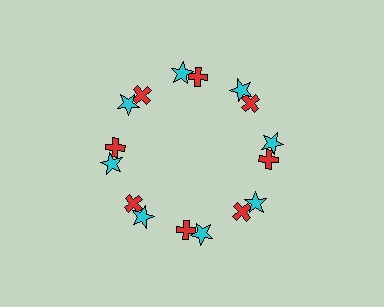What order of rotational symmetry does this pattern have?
This pattern has 8-fold rotational symmetry.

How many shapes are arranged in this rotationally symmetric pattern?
There are 16 shapes, arranged in 8 groups of 2.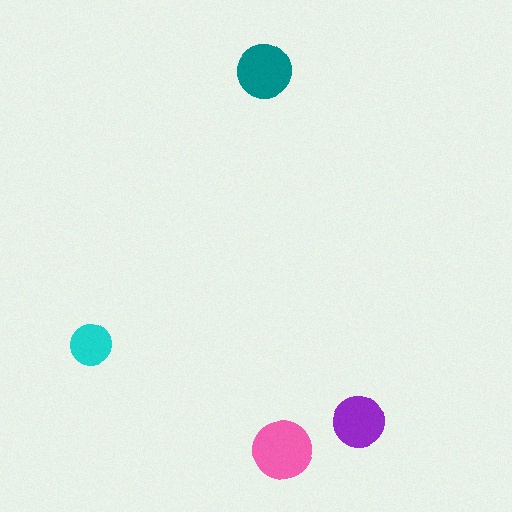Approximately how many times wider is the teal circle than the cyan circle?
About 1.5 times wider.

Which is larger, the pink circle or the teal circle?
The pink one.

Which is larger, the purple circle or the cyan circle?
The purple one.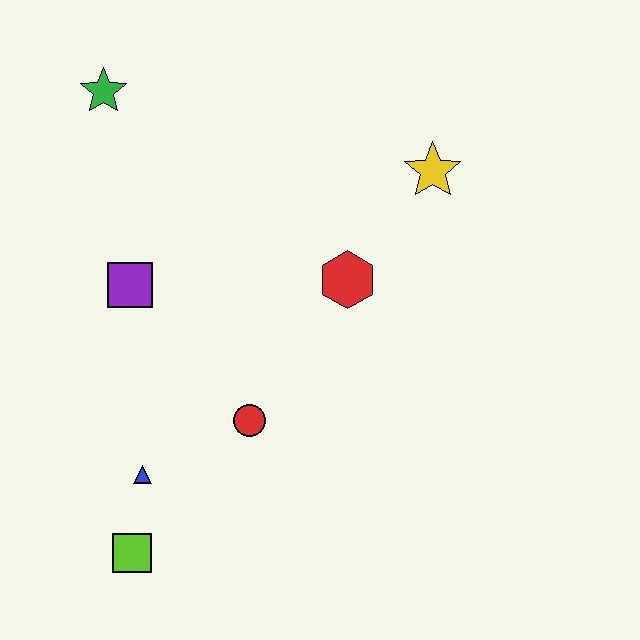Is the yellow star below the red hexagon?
No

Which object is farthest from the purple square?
The yellow star is farthest from the purple square.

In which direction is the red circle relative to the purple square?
The red circle is below the purple square.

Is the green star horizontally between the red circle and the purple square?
No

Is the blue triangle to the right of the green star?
Yes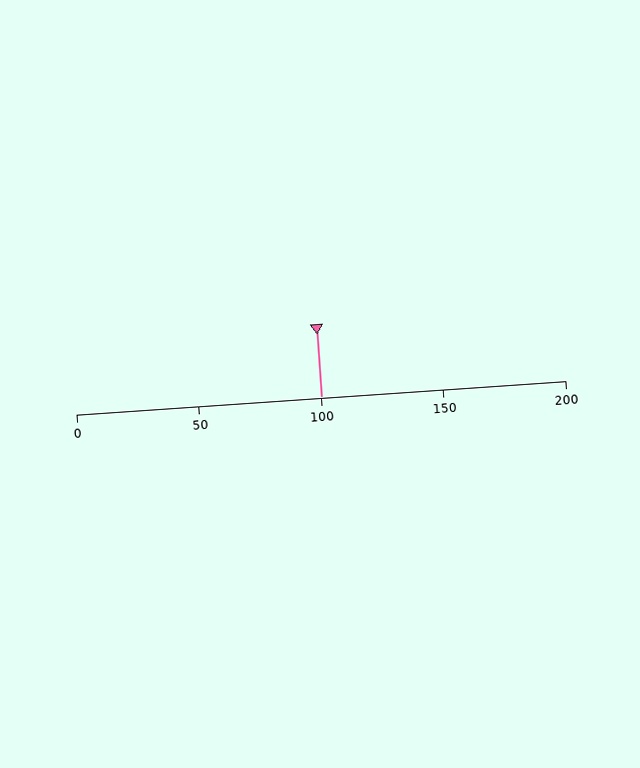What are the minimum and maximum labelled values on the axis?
The axis runs from 0 to 200.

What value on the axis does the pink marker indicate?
The marker indicates approximately 100.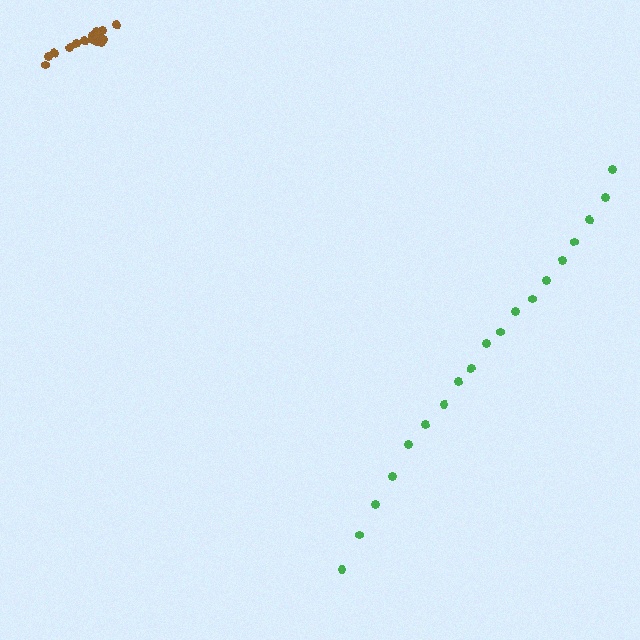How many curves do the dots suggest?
There are 2 distinct paths.